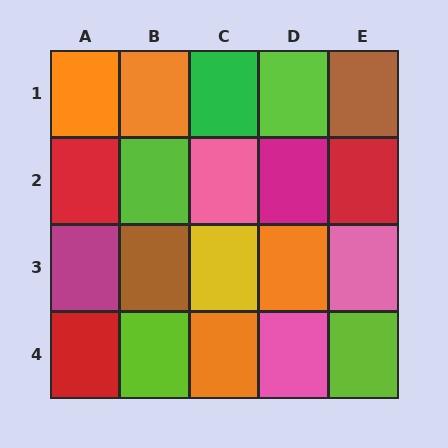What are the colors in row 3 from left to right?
Magenta, brown, yellow, orange, pink.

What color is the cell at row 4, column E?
Lime.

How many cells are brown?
2 cells are brown.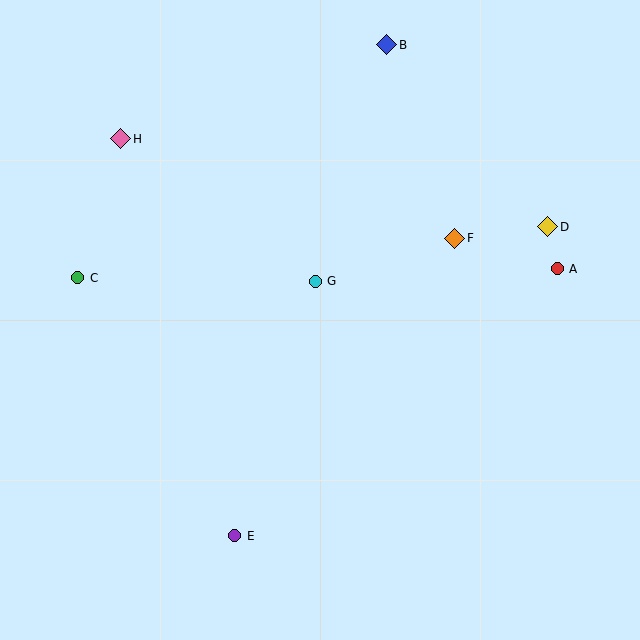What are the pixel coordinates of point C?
Point C is at (78, 278).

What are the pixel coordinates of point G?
Point G is at (315, 281).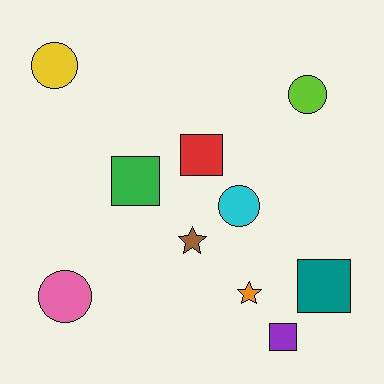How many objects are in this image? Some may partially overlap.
There are 10 objects.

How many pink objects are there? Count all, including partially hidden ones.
There is 1 pink object.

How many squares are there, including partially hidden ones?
There are 4 squares.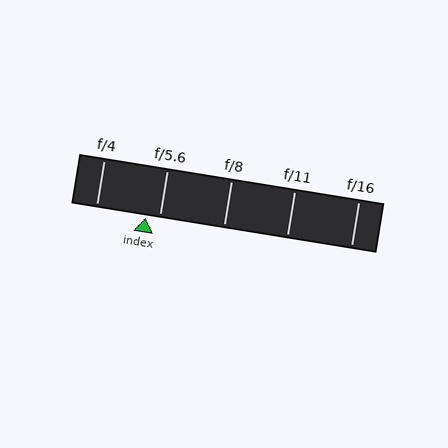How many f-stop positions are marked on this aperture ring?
There are 5 f-stop positions marked.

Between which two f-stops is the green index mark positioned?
The index mark is between f/4 and f/5.6.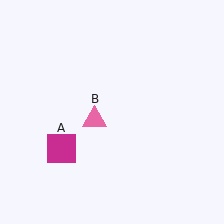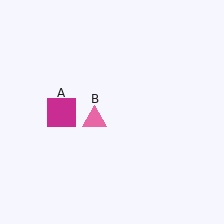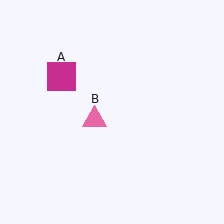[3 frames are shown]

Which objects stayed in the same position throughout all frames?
Pink triangle (object B) remained stationary.